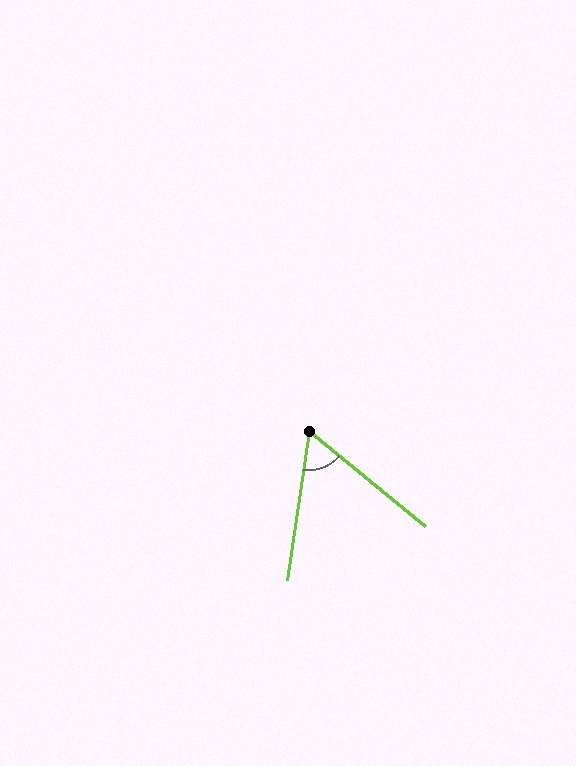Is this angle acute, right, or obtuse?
It is acute.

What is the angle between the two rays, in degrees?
Approximately 59 degrees.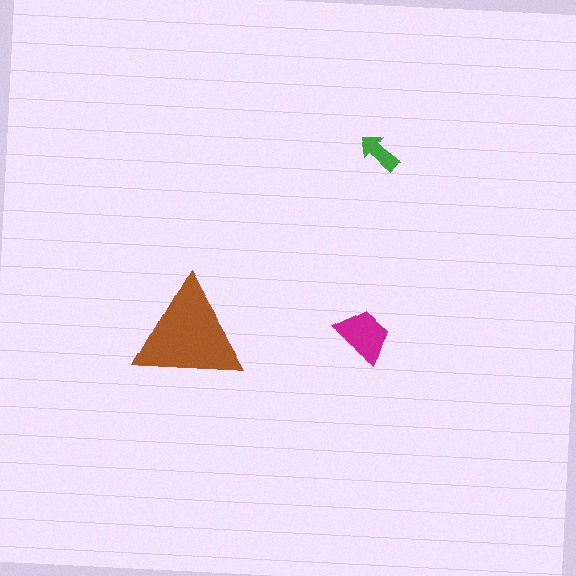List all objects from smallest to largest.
The green arrow, the magenta trapezoid, the brown triangle.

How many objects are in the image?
There are 3 objects in the image.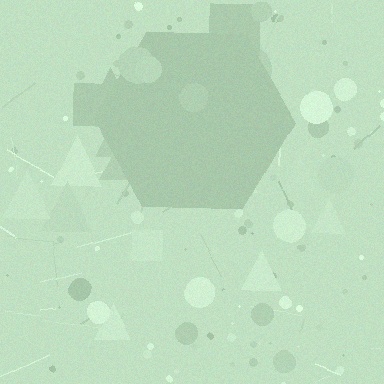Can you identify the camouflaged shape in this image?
The camouflaged shape is a hexagon.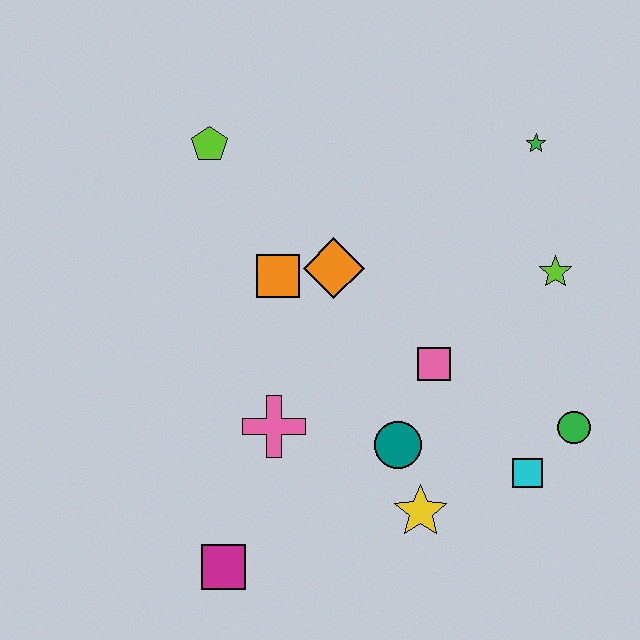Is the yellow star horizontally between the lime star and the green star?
No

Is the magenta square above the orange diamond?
No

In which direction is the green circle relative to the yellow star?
The green circle is to the right of the yellow star.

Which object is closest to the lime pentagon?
The orange square is closest to the lime pentagon.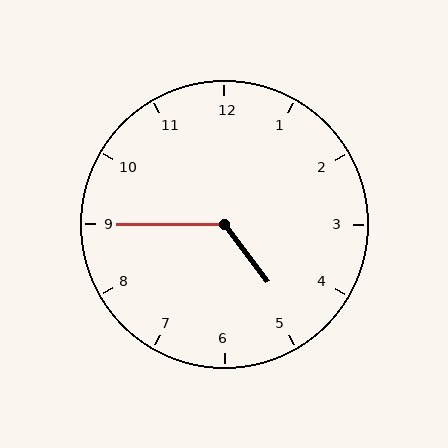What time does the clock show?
4:45.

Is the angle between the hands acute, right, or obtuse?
It is obtuse.